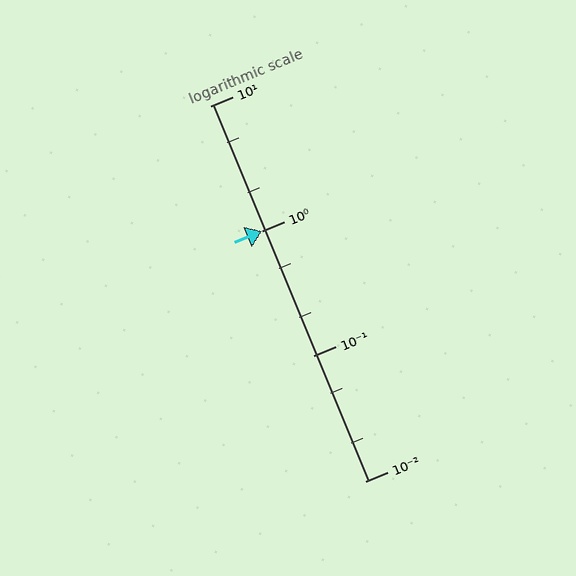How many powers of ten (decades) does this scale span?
The scale spans 3 decades, from 0.01 to 10.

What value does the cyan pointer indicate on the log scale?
The pointer indicates approximately 1.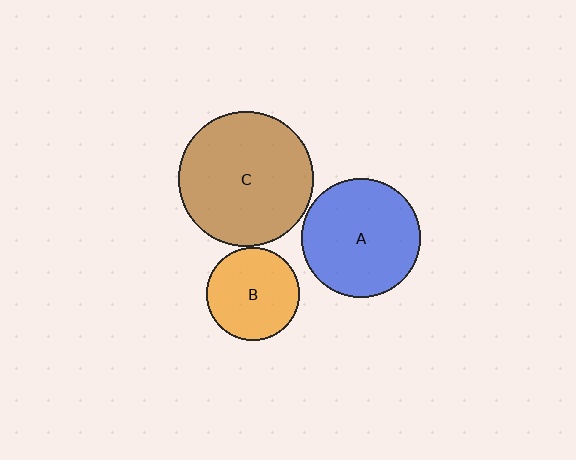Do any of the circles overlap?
No, none of the circles overlap.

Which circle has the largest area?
Circle C (brown).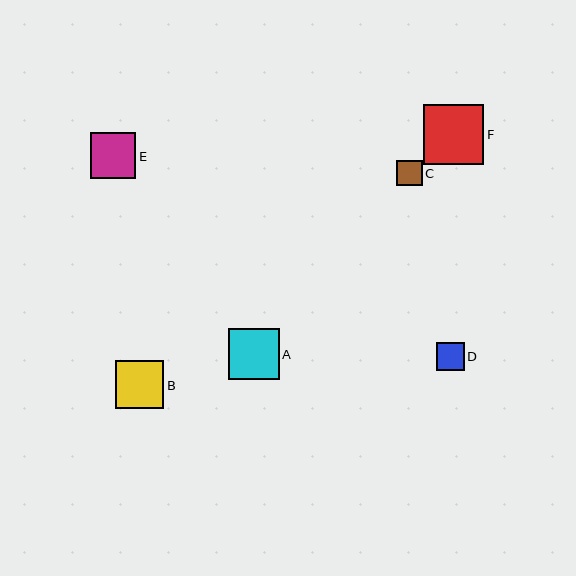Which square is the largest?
Square F is the largest with a size of approximately 61 pixels.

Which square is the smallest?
Square C is the smallest with a size of approximately 25 pixels.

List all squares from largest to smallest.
From largest to smallest: F, A, B, E, D, C.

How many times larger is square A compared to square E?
Square A is approximately 1.1 times the size of square E.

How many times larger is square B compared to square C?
Square B is approximately 1.9 times the size of square C.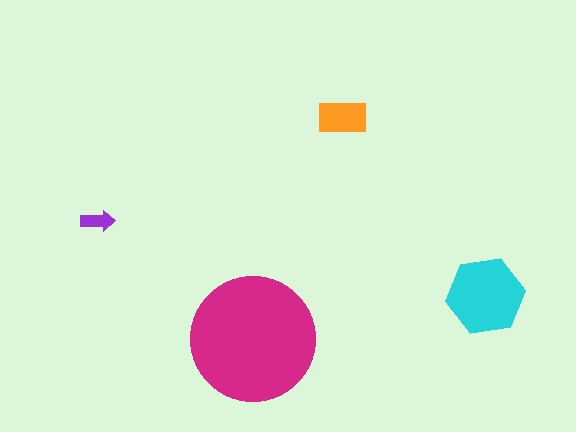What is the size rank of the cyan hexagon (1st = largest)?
2nd.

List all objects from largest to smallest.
The magenta circle, the cyan hexagon, the orange rectangle, the purple arrow.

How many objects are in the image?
There are 4 objects in the image.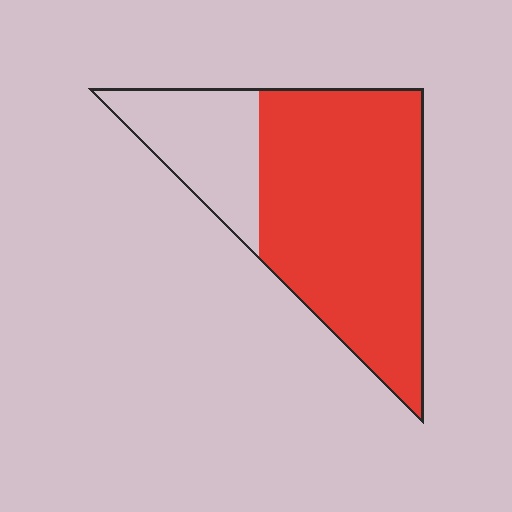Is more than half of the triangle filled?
Yes.